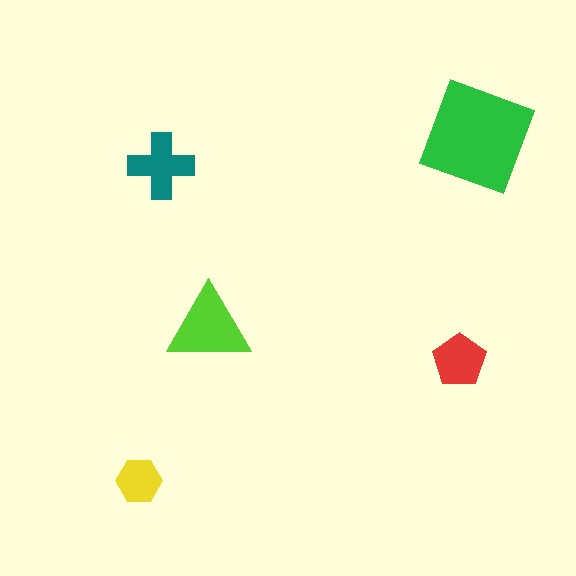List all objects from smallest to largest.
The yellow hexagon, the red pentagon, the teal cross, the lime triangle, the green diamond.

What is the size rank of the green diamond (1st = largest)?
1st.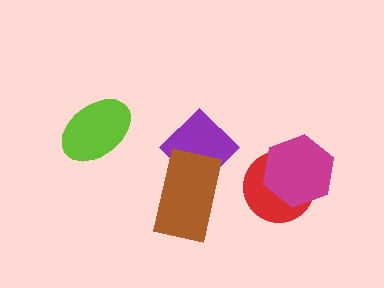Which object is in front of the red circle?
The magenta hexagon is in front of the red circle.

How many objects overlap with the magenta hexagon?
1 object overlaps with the magenta hexagon.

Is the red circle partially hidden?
Yes, it is partially covered by another shape.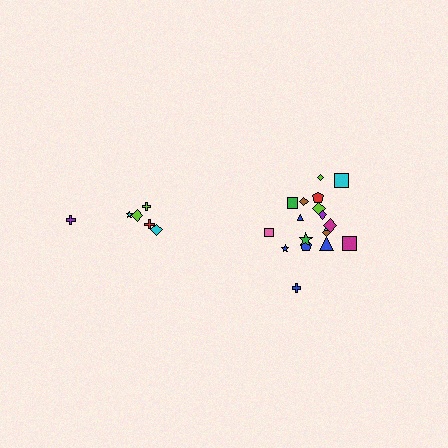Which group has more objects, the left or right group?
The right group.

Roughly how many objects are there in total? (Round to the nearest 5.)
Roughly 25 objects in total.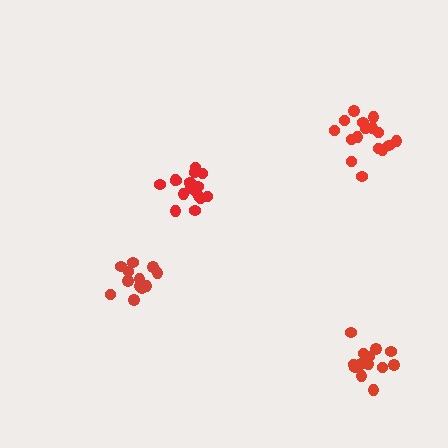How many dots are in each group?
Group 1: 13 dots, Group 2: 12 dots, Group 3: 16 dots, Group 4: 16 dots (57 total).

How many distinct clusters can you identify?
There are 4 distinct clusters.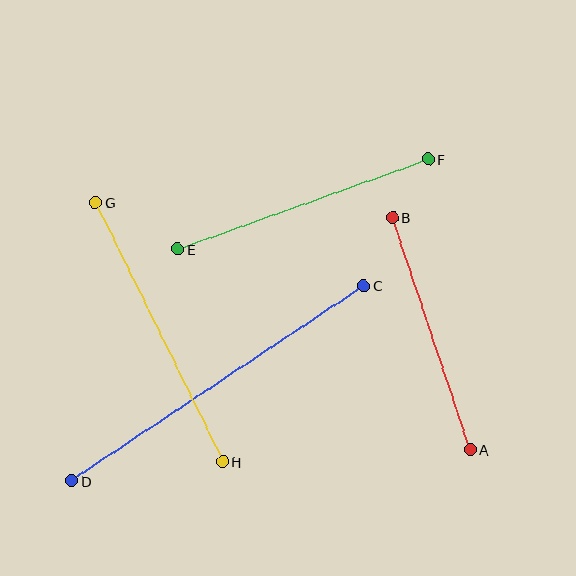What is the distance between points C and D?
The distance is approximately 351 pixels.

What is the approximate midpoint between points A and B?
The midpoint is at approximately (431, 334) pixels.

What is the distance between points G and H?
The distance is approximately 289 pixels.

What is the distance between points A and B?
The distance is approximately 245 pixels.